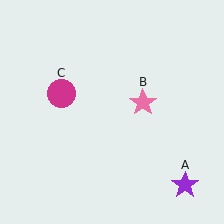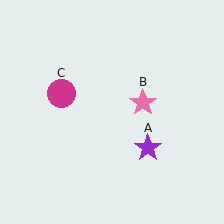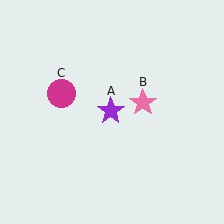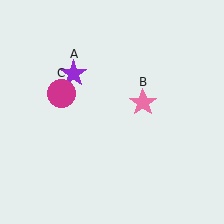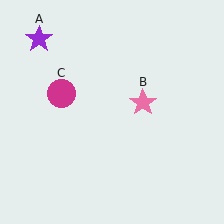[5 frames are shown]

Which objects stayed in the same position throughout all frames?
Pink star (object B) and magenta circle (object C) remained stationary.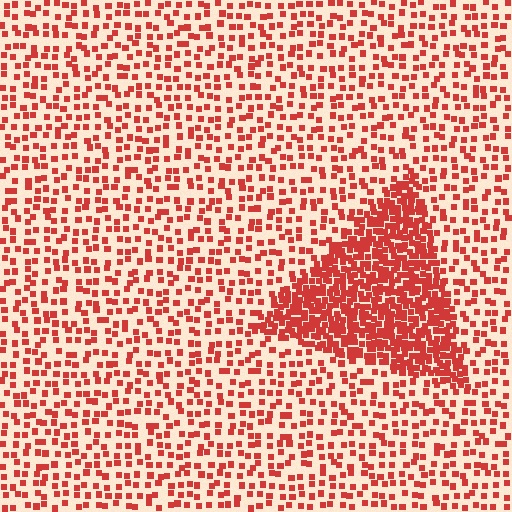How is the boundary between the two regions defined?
The boundary is defined by a change in element density (approximately 2.7x ratio). All elements are the same color, size, and shape.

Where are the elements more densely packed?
The elements are more densely packed inside the triangle boundary.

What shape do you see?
I see a triangle.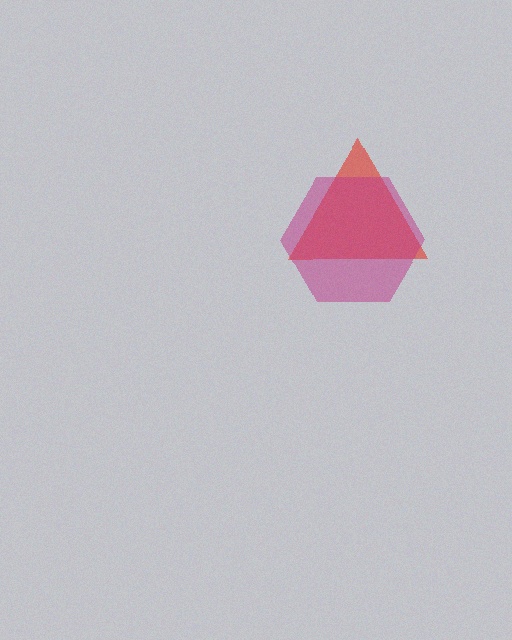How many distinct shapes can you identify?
There are 2 distinct shapes: a red triangle, a magenta hexagon.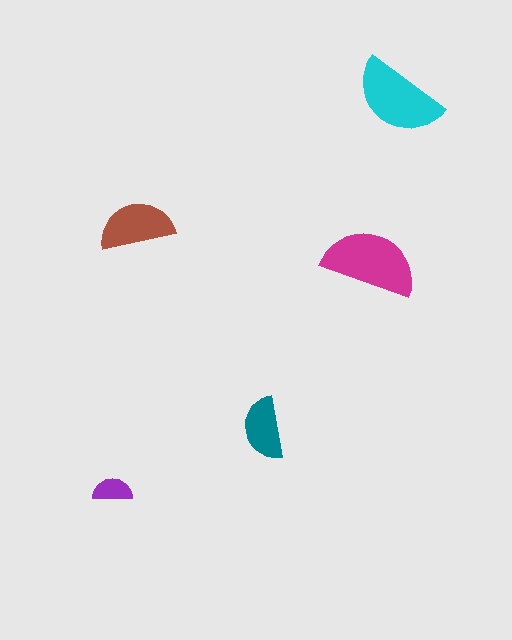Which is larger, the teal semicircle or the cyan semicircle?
The cyan one.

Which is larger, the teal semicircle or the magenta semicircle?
The magenta one.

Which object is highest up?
The cyan semicircle is topmost.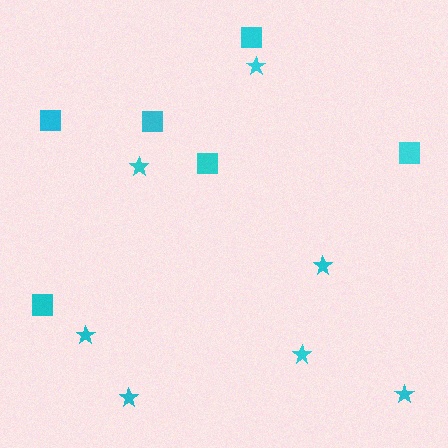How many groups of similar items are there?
There are 2 groups: one group of squares (6) and one group of stars (7).